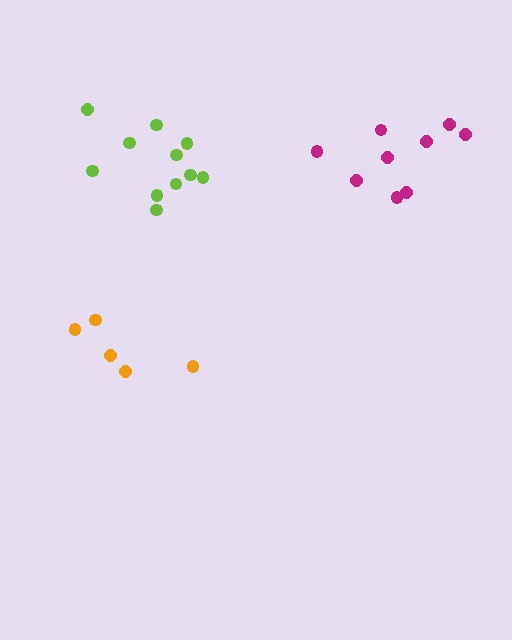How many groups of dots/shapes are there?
There are 3 groups.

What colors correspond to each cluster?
The clusters are colored: magenta, orange, lime.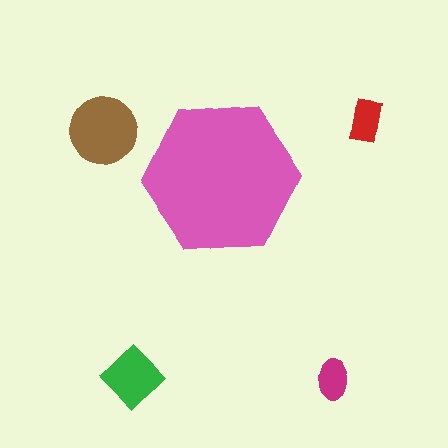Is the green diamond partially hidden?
No, the green diamond is fully visible.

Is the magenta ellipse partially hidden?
No, the magenta ellipse is fully visible.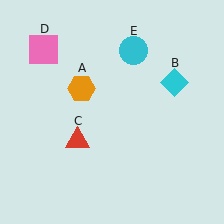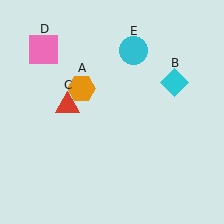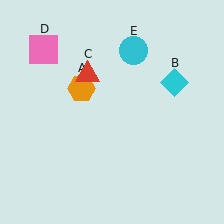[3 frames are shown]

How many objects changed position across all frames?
1 object changed position: red triangle (object C).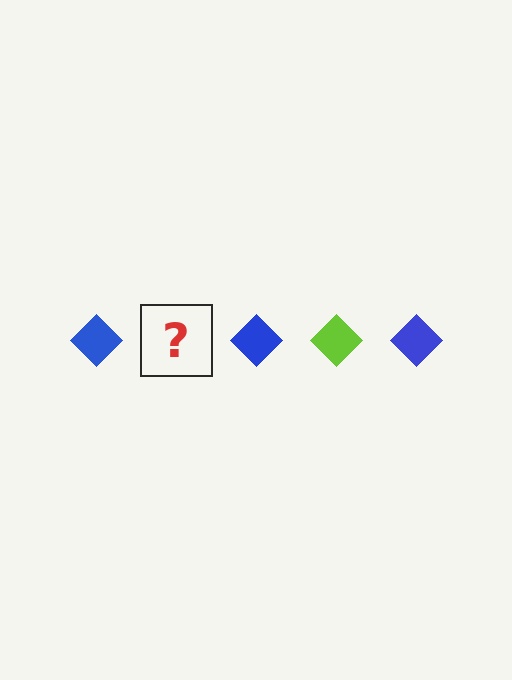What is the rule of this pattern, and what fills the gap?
The rule is that the pattern cycles through blue, lime diamonds. The gap should be filled with a lime diamond.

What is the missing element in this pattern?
The missing element is a lime diamond.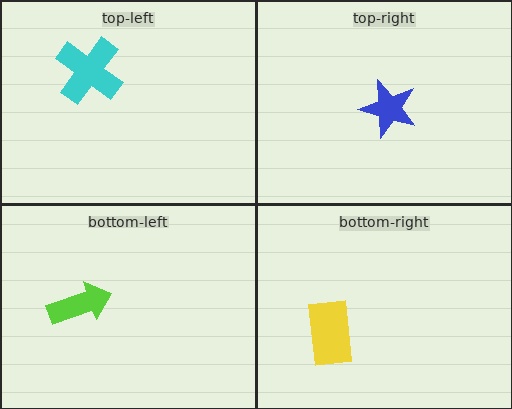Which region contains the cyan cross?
The top-left region.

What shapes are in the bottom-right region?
The yellow rectangle.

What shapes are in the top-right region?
The blue star.